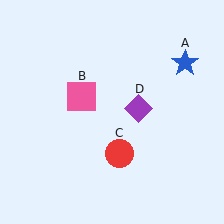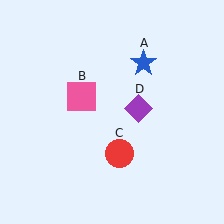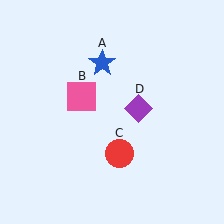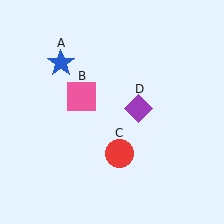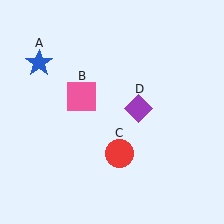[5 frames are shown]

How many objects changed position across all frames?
1 object changed position: blue star (object A).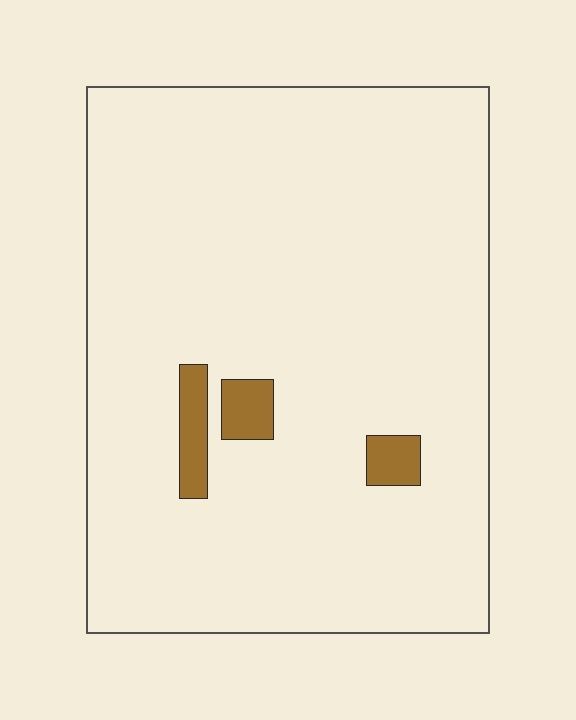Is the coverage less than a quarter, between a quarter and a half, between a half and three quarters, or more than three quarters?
Less than a quarter.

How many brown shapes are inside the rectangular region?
3.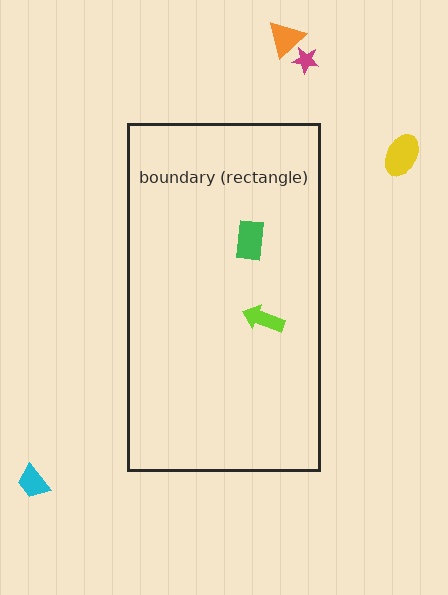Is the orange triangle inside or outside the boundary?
Outside.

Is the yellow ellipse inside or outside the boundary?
Outside.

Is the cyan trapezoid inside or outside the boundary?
Outside.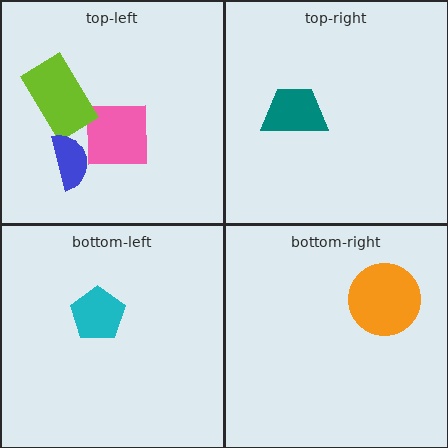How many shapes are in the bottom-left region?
1.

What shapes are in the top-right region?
The teal trapezoid.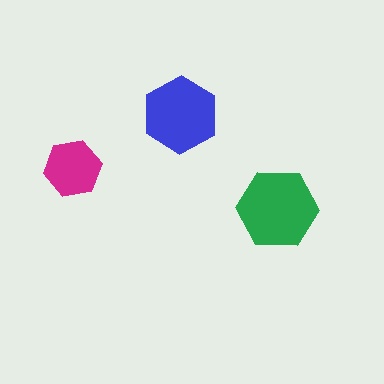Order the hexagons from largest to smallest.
the green one, the blue one, the magenta one.